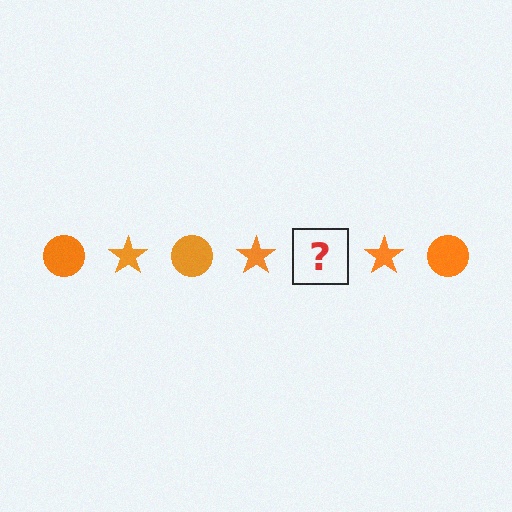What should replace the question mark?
The question mark should be replaced with an orange circle.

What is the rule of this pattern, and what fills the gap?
The rule is that the pattern cycles through circle, star shapes in orange. The gap should be filled with an orange circle.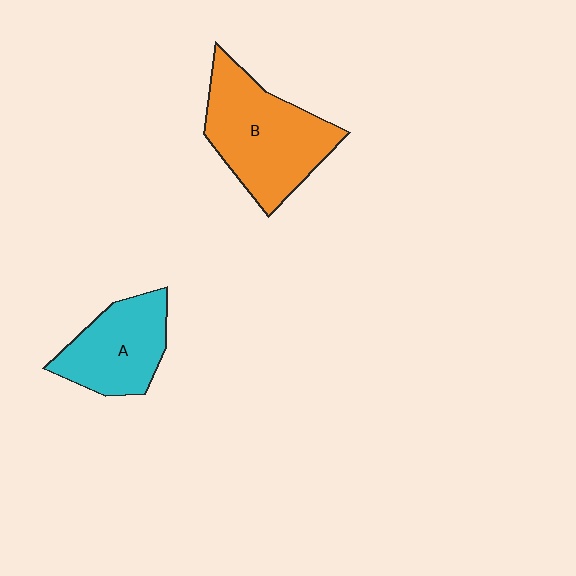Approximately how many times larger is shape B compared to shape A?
Approximately 1.4 times.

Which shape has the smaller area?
Shape A (cyan).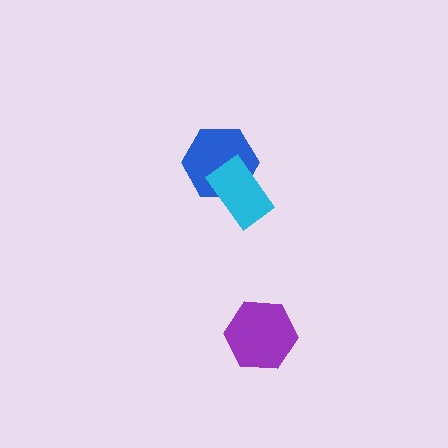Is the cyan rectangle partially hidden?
No, no other shape covers it.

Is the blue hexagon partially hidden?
Yes, it is partially covered by another shape.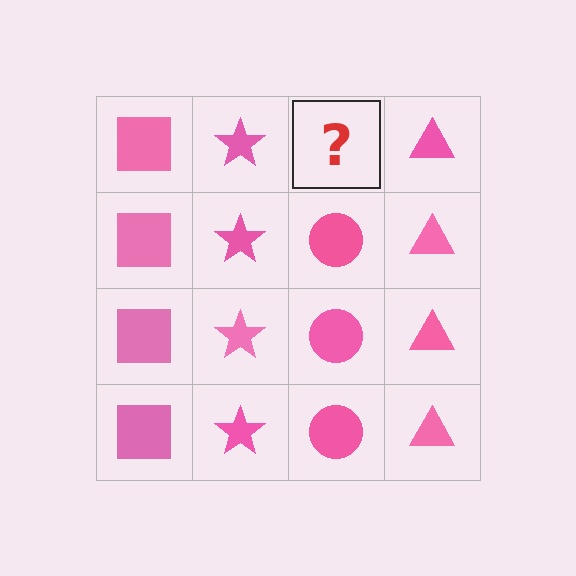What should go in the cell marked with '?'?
The missing cell should contain a pink circle.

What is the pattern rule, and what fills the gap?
The rule is that each column has a consistent shape. The gap should be filled with a pink circle.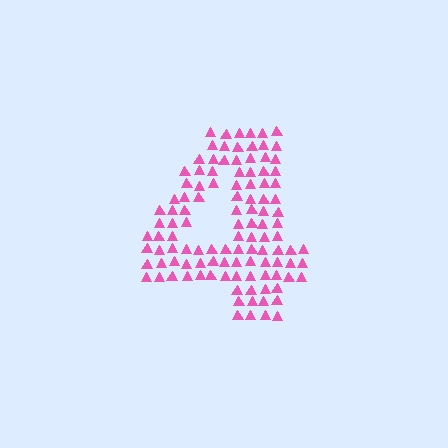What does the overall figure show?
The overall figure shows the digit 4.